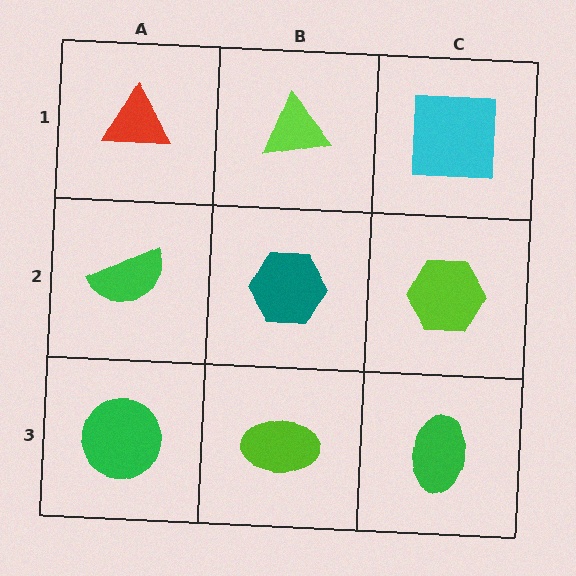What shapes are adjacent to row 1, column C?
A lime hexagon (row 2, column C), a lime triangle (row 1, column B).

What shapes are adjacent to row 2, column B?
A lime triangle (row 1, column B), a lime ellipse (row 3, column B), a green semicircle (row 2, column A), a lime hexagon (row 2, column C).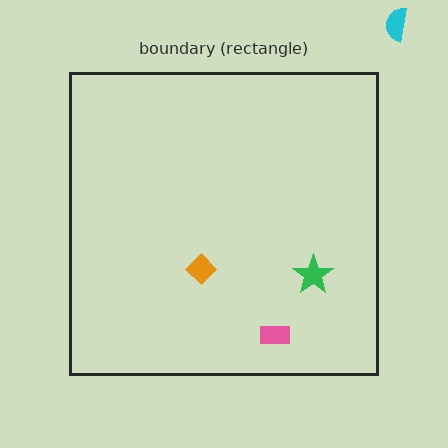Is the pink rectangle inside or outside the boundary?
Inside.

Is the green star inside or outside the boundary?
Inside.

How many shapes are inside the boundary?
3 inside, 1 outside.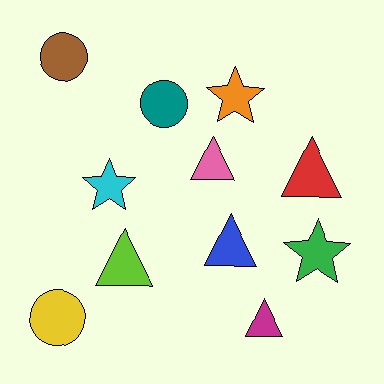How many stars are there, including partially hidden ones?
There are 3 stars.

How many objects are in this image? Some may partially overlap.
There are 11 objects.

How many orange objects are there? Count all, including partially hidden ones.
There is 1 orange object.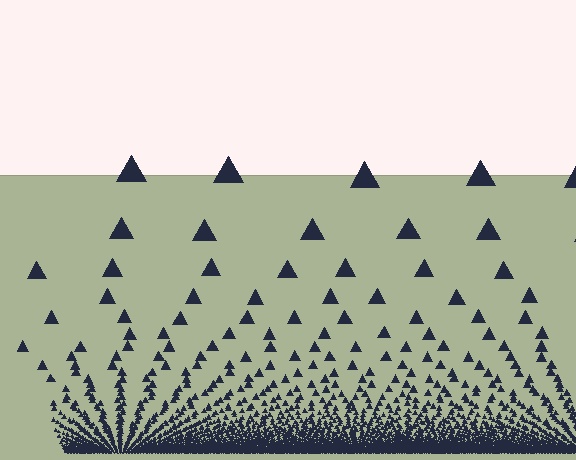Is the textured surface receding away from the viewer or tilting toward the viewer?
The surface appears to tilt toward the viewer. Texture elements get larger and sparser toward the top.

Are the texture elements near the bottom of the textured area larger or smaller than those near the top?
Smaller. The gradient is inverted — elements near the bottom are smaller and denser.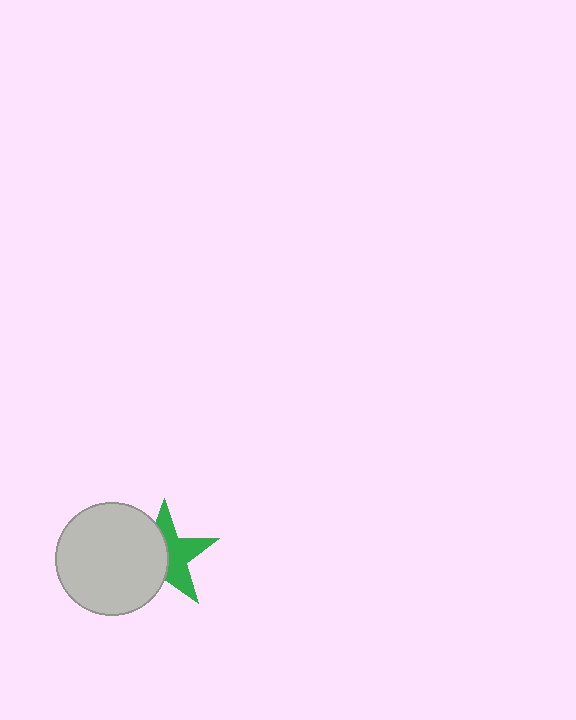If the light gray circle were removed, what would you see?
You would see the complete green star.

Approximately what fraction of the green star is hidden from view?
Roughly 49% of the green star is hidden behind the light gray circle.